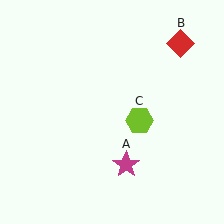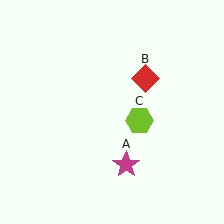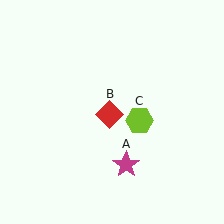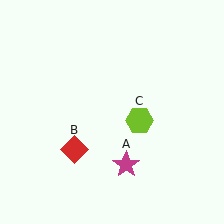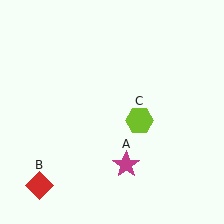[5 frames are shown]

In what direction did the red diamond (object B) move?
The red diamond (object B) moved down and to the left.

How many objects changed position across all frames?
1 object changed position: red diamond (object B).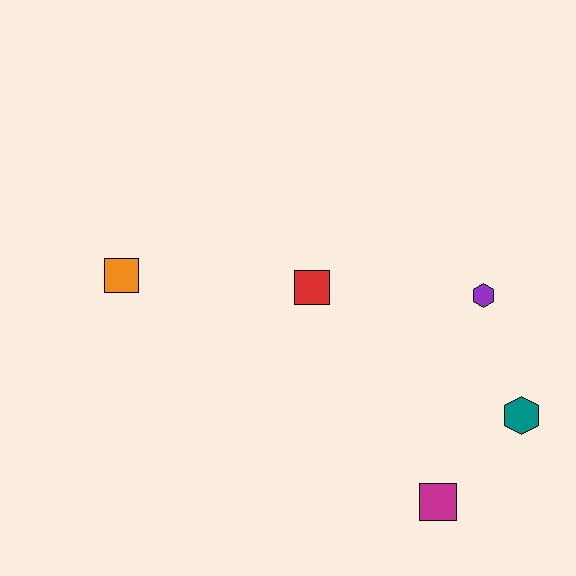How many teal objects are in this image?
There is 1 teal object.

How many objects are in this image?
There are 5 objects.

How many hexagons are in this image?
There are 2 hexagons.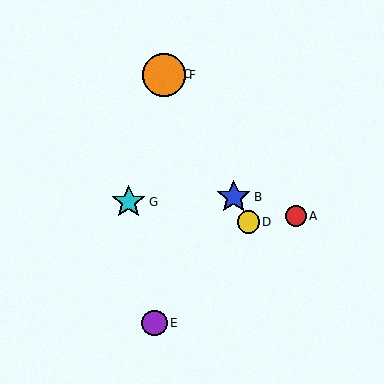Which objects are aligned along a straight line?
Objects B, C, D, F are aligned along a straight line.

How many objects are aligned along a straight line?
4 objects (B, C, D, F) are aligned along a straight line.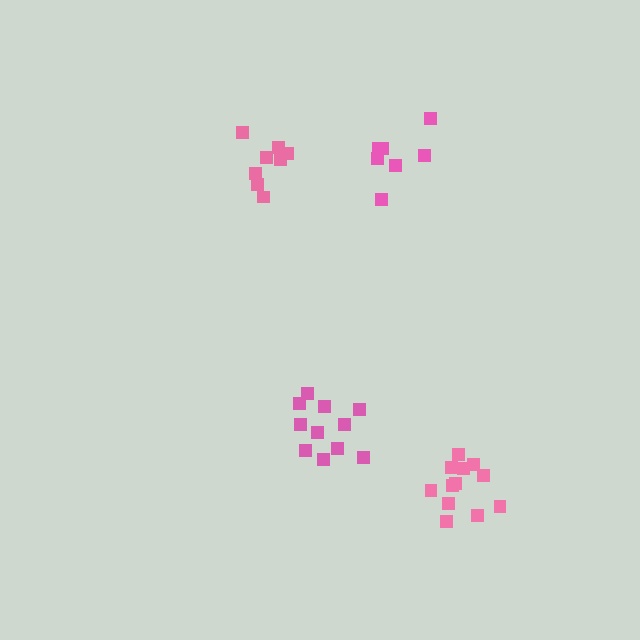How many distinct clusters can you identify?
There are 4 distinct clusters.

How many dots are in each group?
Group 1: 11 dots, Group 2: 12 dots, Group 3: 7 dots, Group 4: 8 dots (38 total).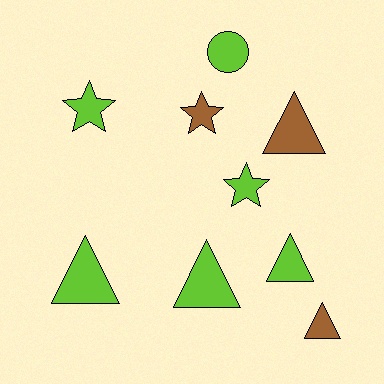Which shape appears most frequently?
Triangle, with 5 objects.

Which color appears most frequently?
Lime, with 6 objects.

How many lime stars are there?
There are 2 lime stars.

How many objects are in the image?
There are 9 objects.